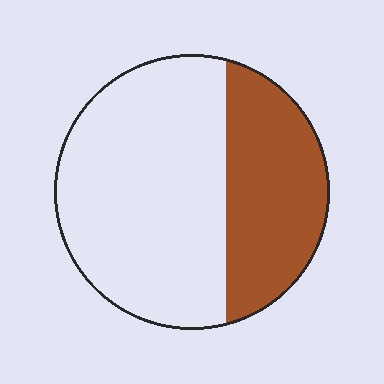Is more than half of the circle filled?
No.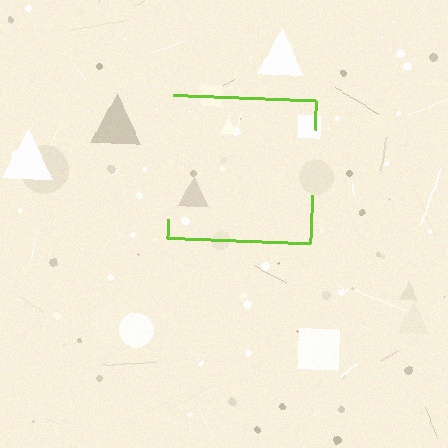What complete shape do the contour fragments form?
The contour fragments form a square.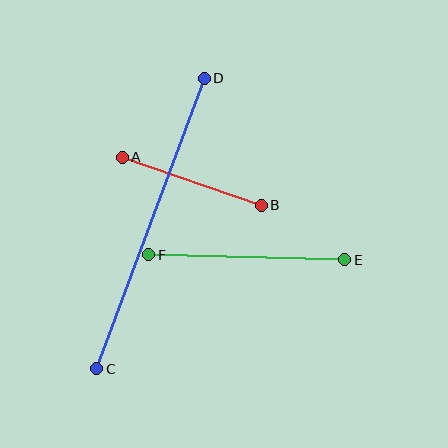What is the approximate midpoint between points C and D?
The midpoint is at approximately (151, 224) pixels.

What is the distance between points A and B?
The distance is approximately 147 pixels.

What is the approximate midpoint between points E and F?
The midpoint is at approximately (247, 257) pixels.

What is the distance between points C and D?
The distance is approximately 310 pixels.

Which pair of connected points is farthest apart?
Points C and D are farthest apart.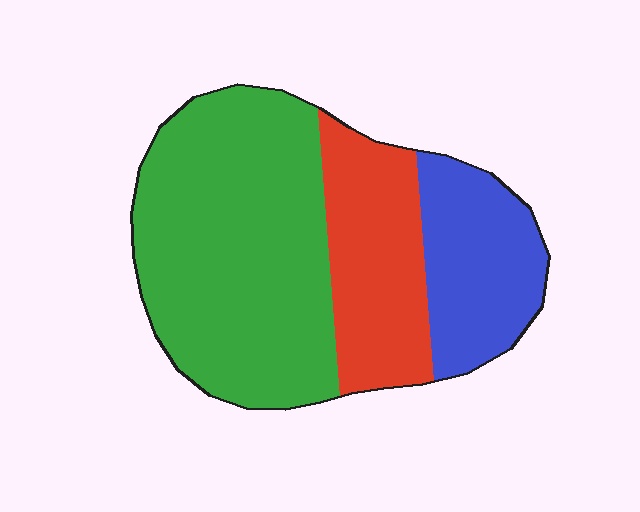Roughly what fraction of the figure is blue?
Blue covers about 20% of the figure.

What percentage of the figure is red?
Red takes up about one quarter (1/4) of the figure.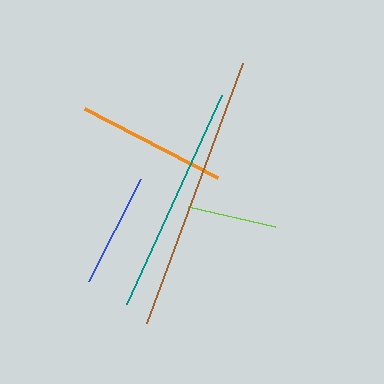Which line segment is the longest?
The brown line is the longest at approximately 277 pixels.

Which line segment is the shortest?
The lime line is the shortest at approximately 89 pixels.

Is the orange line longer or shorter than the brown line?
The brown line is longer than the orange line.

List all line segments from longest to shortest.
From longest to shortest: brown, teal, orange, blue, lime.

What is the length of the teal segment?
The teal segment is approximately 229 pixels long.